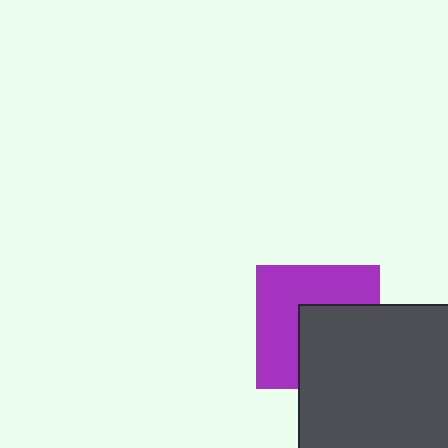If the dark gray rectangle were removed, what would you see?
You would see the complete purple square.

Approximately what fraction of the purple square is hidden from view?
Roughly 46% of the purple square is hidden behind the dark gray rectangle.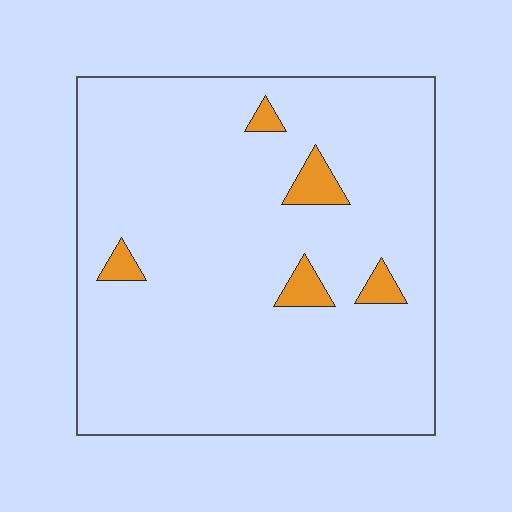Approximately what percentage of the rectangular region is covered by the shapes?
Approximately 5%.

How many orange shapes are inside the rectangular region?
5.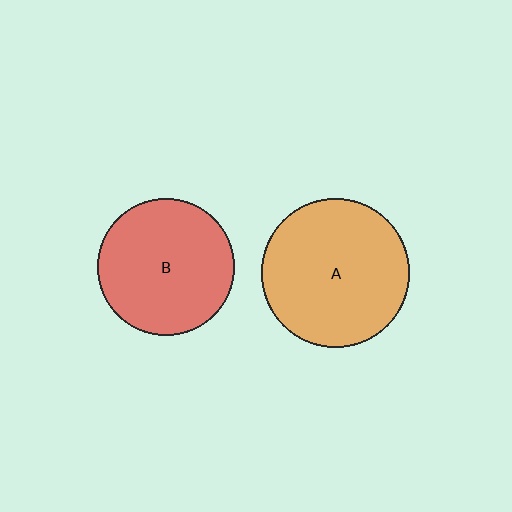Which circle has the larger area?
Circle A (orange).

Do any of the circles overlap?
No, none of the circles overlap.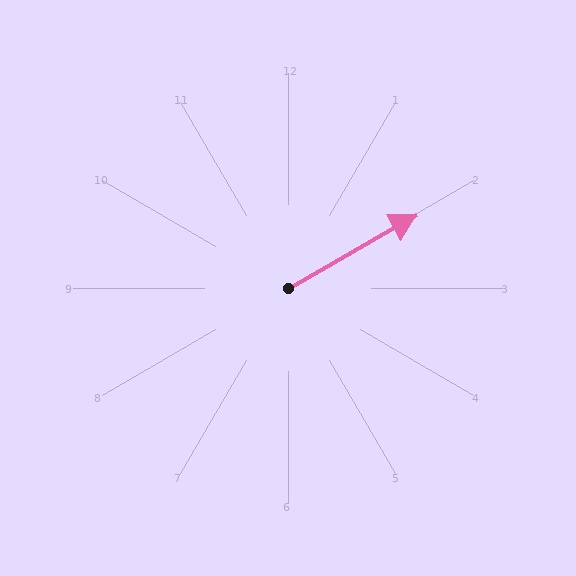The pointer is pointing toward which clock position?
Roughly 2 o'clock.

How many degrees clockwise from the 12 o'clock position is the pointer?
Approximately 60 degrees.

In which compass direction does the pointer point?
Northeast.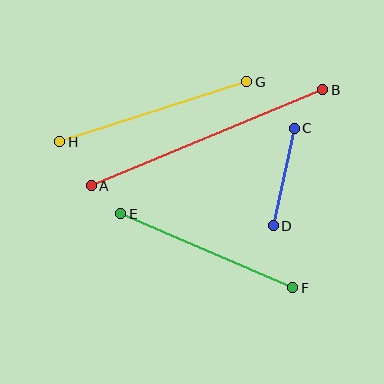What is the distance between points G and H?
The distance is approximately 196 pixels.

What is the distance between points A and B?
The distance is approximately 251 pixels.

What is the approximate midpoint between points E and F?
The midpoint is at approximately (207, 251) pixels.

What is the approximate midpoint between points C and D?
The midpoint is at approximately (284, 177) pixels.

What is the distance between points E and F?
The distance is approximately 187 pixels.